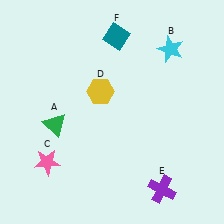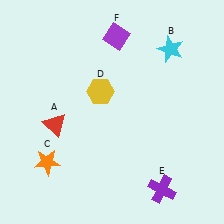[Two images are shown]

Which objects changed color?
A changed from green to red. C changed from pink to orange. F changed from teal to purple.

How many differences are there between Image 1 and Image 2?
There are 3 differences between the two images.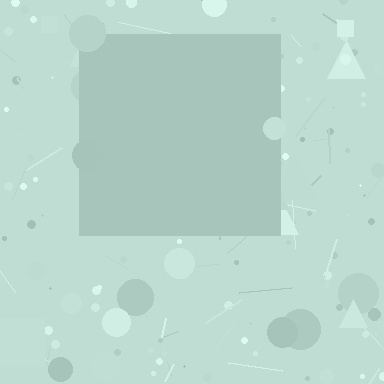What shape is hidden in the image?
A square is hidden in the image.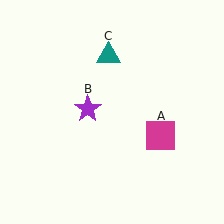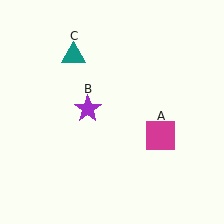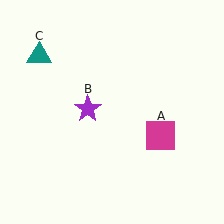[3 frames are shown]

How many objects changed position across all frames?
1 object changed position: teal triangle (object C).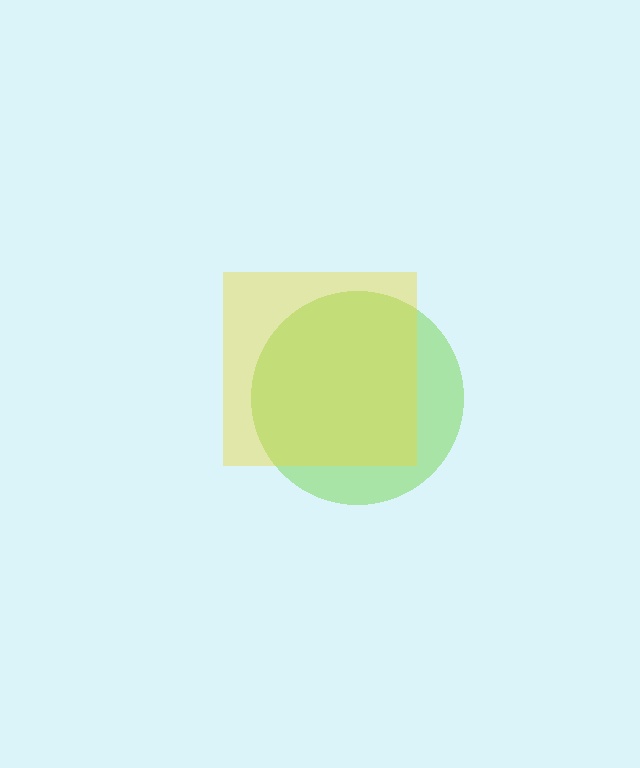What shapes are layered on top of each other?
The layered shapes are: a lime circle, a yellow square.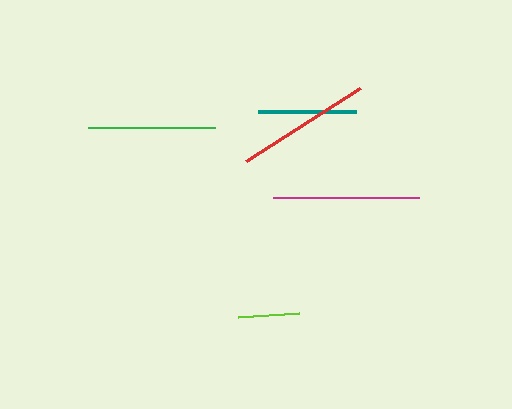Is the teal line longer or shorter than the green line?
The green line is longer than the teal line.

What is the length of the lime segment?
The lime segment is approximately 61 pixels long.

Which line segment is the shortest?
The lime line is the shortest at approximately 61 pixels.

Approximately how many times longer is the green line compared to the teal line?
The green line is approximately 1.3 times the length of the teal line.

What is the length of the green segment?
The green segment is approximately 127 pixels long.